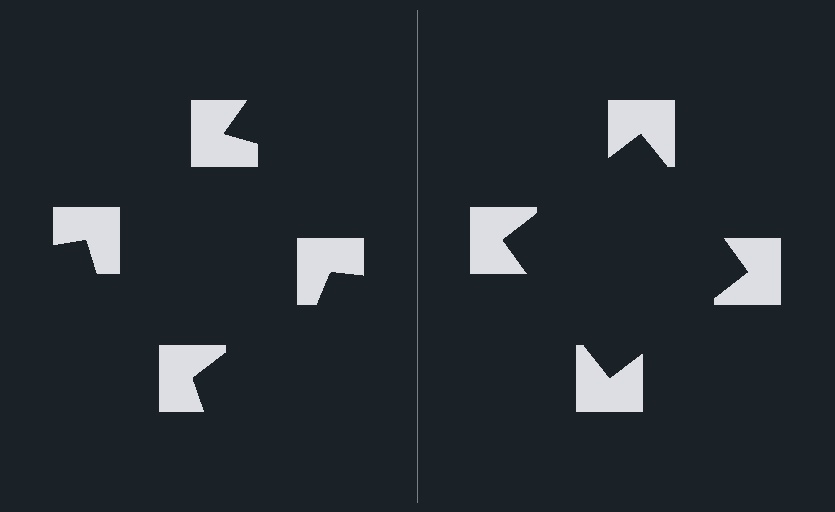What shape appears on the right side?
An illusory square.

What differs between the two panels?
The notched squares are positioned identically on both sides; only the wedge orientations differ. On the right they align to a square; on the left they are misaligned.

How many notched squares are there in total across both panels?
8 — 4 on each side.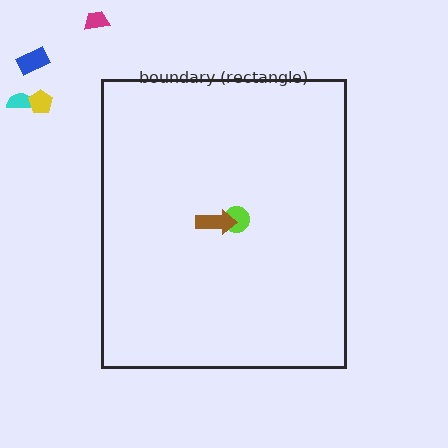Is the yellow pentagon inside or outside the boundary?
Outside.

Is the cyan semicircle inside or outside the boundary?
Outside.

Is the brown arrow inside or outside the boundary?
Inside.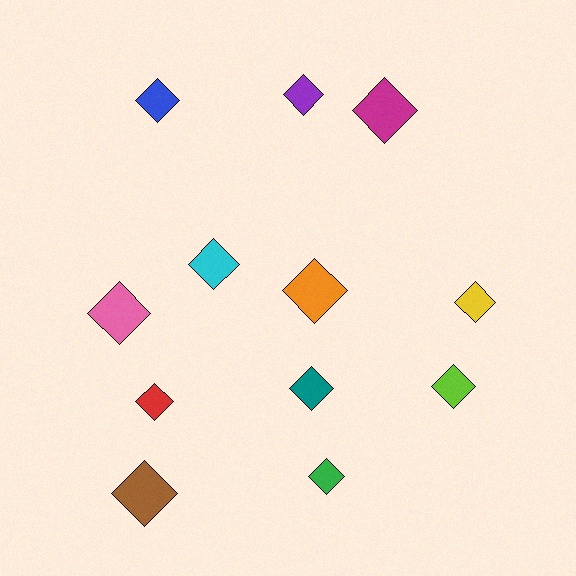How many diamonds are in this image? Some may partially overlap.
There are 12 diamonds.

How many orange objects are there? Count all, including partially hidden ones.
There is 1 orange object.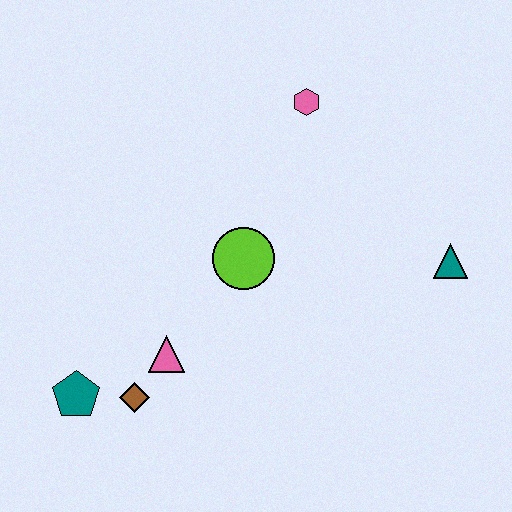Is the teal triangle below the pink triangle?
No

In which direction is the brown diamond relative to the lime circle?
The brown diamond is below the lime circle.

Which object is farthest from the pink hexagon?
The teal pentagon is farthest from the pink hexagon.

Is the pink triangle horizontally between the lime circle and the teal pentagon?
Yes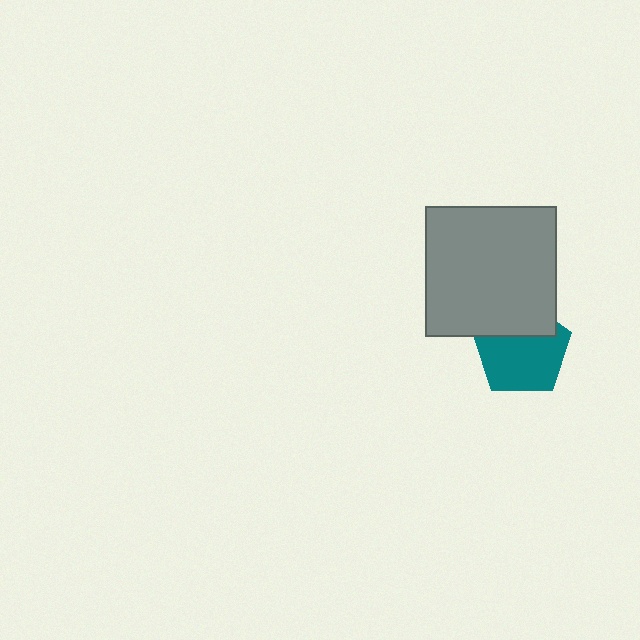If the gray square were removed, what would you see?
You would see the complete teal pentagon.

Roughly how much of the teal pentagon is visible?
Most of it is visible (roughly 67%).